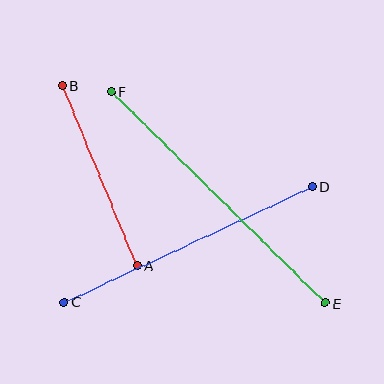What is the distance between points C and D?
The distance is approximately 274 pixels.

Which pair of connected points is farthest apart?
Points E and F are farthest apart.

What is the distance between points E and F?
The distance is approximately 301 pixels.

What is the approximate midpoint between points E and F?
The midpoint is at approximately (218, 197) pixels.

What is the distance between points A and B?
The distance is approximately 195 pixels.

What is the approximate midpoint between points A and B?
The midpoint is at approximately (100, 176) pixels.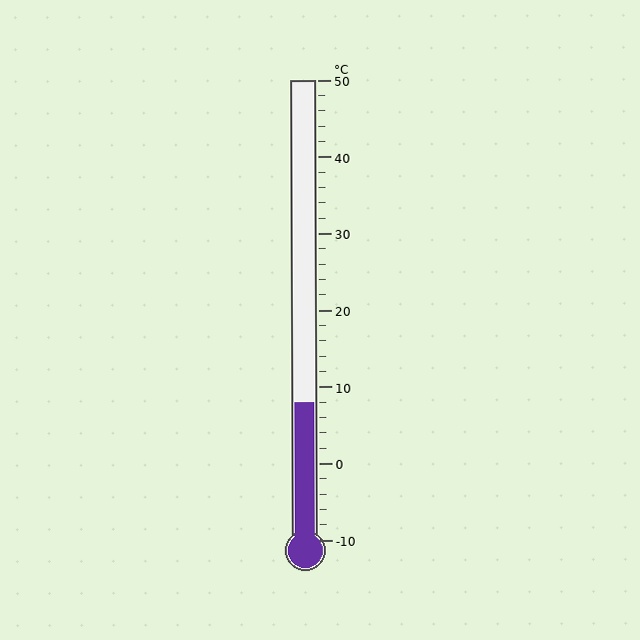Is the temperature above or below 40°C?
The temperature is below 40°C.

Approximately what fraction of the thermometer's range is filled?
The thermometer is filled to approximately 30% of its range.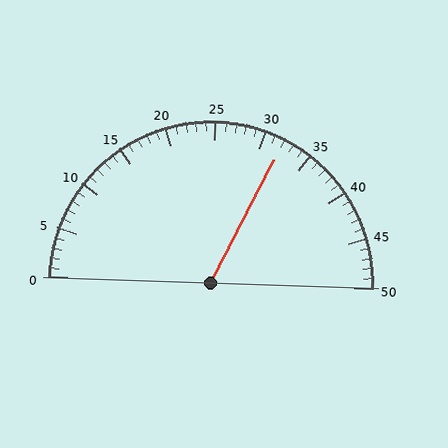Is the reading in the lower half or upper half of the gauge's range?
The reading is in the upper half of the range (0 to 50).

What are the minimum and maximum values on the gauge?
The gauge ranges from 0 to 50.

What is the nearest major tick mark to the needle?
The nearest major tick mark is 30.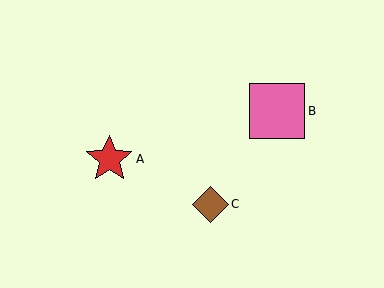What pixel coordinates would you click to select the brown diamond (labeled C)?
Click at (210, 204) to select the brown diamond C.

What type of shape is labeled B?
Shape B is a pink square.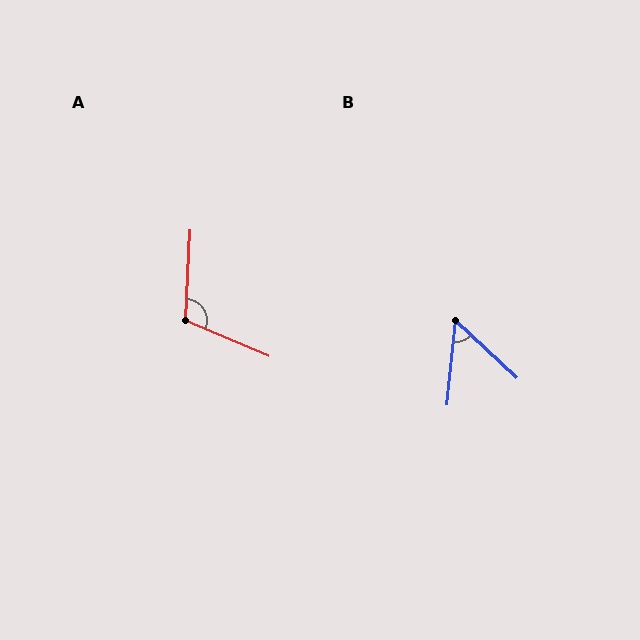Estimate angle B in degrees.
Approximately 52 degrees.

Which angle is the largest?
A, at approximately 110 degrees.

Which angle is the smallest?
B, at approximately 52 degrees.